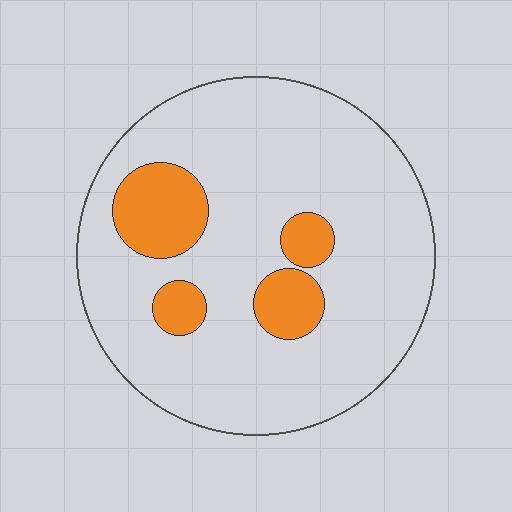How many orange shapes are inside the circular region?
4.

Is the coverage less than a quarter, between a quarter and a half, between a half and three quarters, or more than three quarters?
Less than a quarter.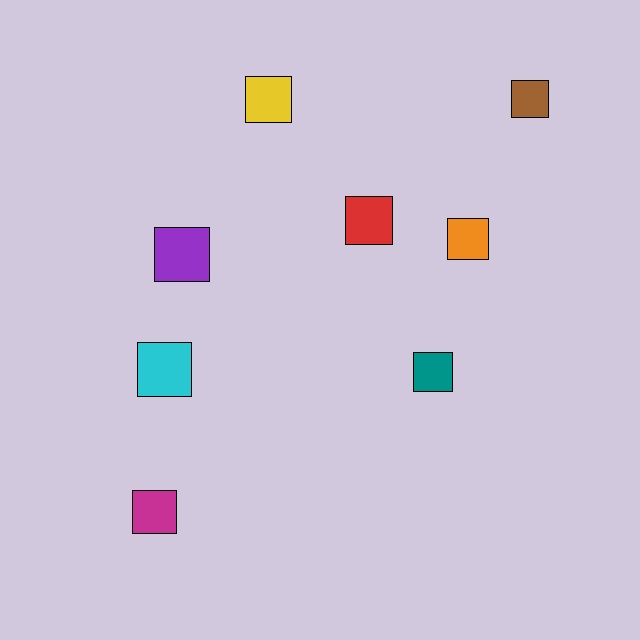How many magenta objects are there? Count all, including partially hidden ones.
There is 1 magenta object.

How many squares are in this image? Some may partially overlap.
There are 8 squares.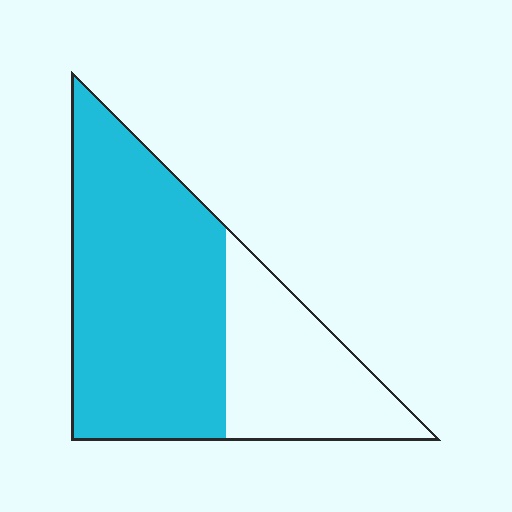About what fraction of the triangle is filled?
About two thirds (2/3).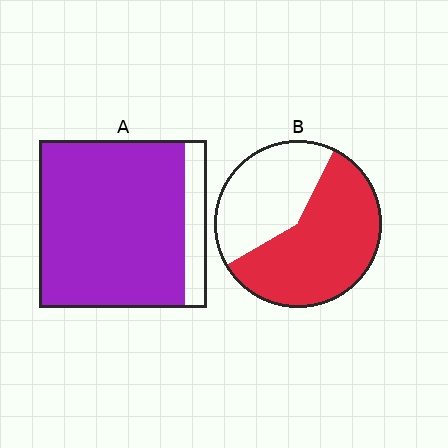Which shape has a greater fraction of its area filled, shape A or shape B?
Shape A.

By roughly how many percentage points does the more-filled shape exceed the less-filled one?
By roughly 25 percentage points (A over B).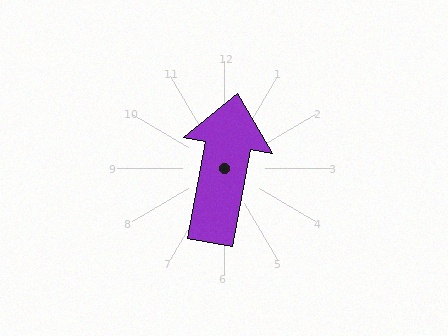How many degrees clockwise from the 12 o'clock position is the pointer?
Approximately 10 degrees.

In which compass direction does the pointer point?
North.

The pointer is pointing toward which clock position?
Roughly 12 o'clock.